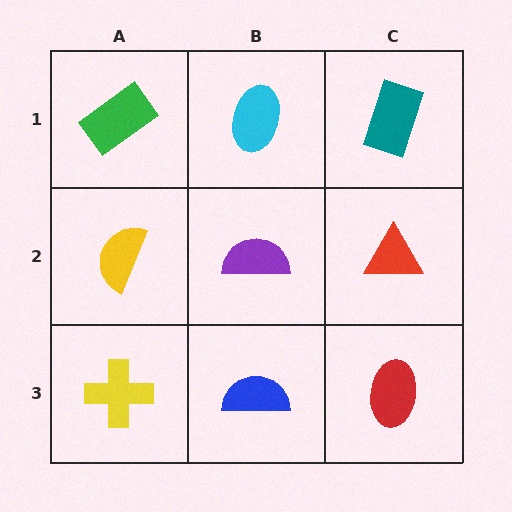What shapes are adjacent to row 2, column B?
A cyan ellipse (row 1, column B), a blue semicircle (row 3, column B), a yellow semicircle (row 2, column A), a red triangle (row 2, column C).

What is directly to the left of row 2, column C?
A purple semicircle.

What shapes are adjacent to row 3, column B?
A purple semicircle (row 2, column B), a yellow cross (row 3, column A), a red ellipse (row 3, column C).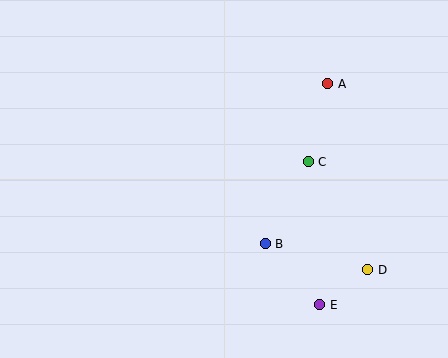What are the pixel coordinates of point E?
Point E is at (320, 305).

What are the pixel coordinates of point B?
Point B is at (265, 244).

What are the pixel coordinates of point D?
Point D is at (368, 270).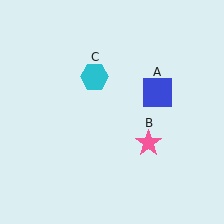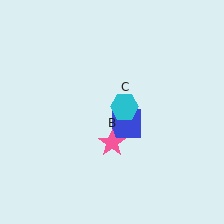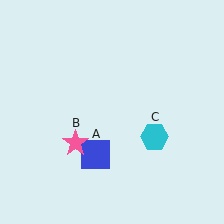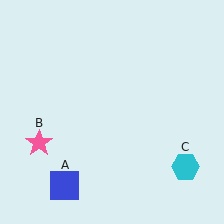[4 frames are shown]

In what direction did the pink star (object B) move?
The pink star (object B) moved left.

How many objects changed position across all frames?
3 objects changed position: blue square (object A), pink star (object B), cyan hexagon (object C).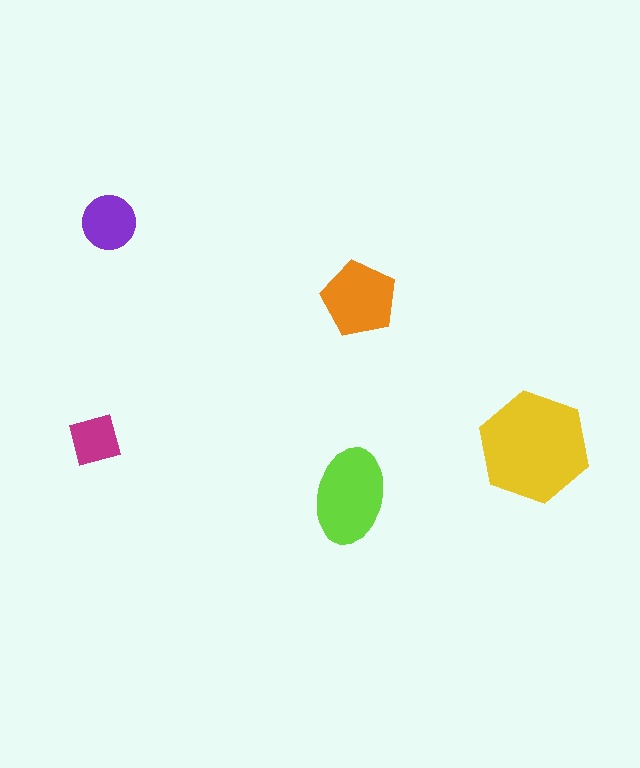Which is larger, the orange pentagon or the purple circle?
The orange pentagon.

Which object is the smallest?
The magenta square.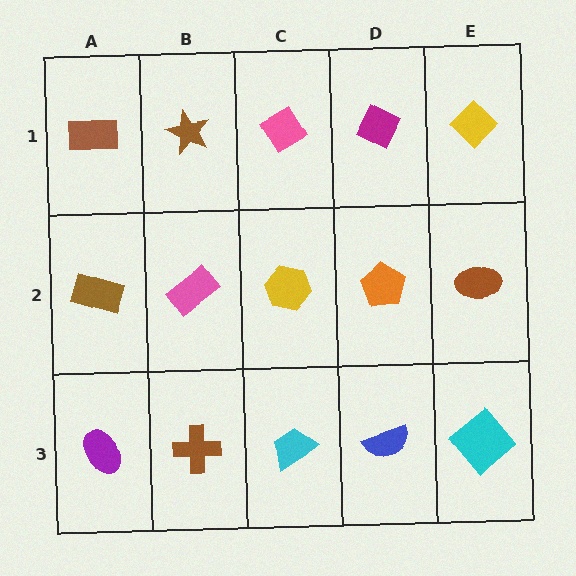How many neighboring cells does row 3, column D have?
3.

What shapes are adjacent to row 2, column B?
A brown star (row 1, column B), a brown cross (row 3, column B), a brown rectangle (row 2, column A), a yellow hexagon (row 2, column C).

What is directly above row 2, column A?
A brown rectangle.